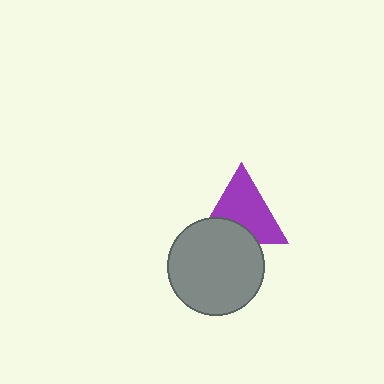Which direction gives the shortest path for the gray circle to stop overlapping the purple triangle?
Moving down gives the shortest separation.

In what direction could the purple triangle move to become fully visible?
The purple triangle could move up. That would shift it out from behind the gray circle entirely.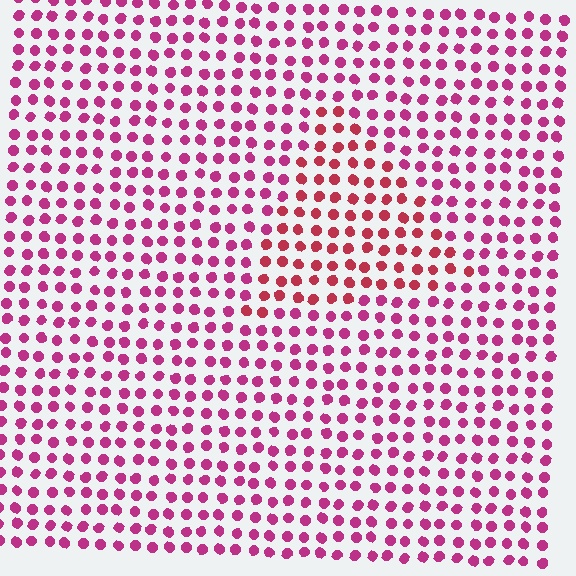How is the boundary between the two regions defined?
The boundary is defined purely by a slight shift in hue (about 26 degrees). Spacing, size, and orientation are identical on both sides.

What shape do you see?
I see a triangle.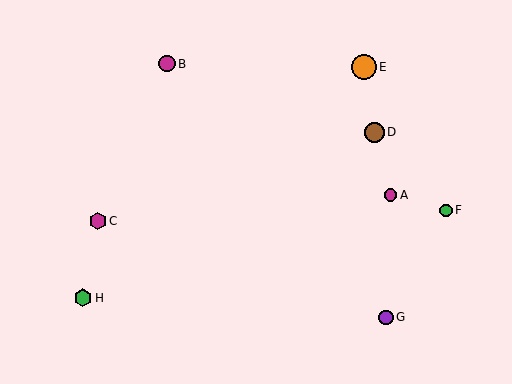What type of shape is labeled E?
Shape E is an orange circle.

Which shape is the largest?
The orange circle (labeled E) is the largest.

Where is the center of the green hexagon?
The center of the green hexagon is at (83, 298).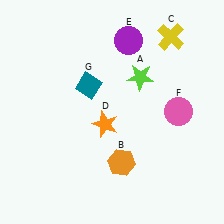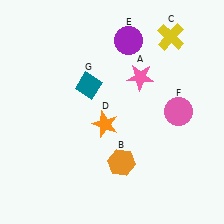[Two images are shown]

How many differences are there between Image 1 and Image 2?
There is 1 difference between the two images.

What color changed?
The star (A) changed from lime in Image 1 to pink in Image 2.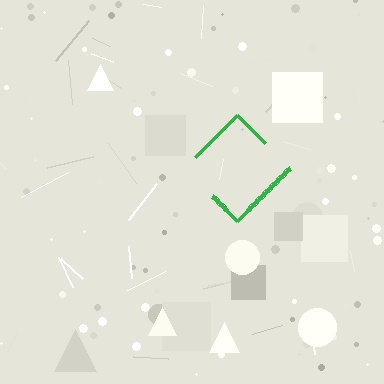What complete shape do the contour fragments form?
The contour fragments form a diamond.